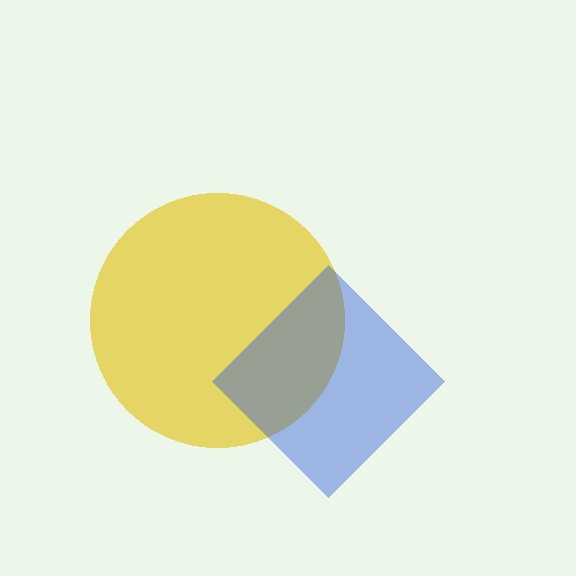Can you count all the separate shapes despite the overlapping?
Yes, there are 2 separate shapes.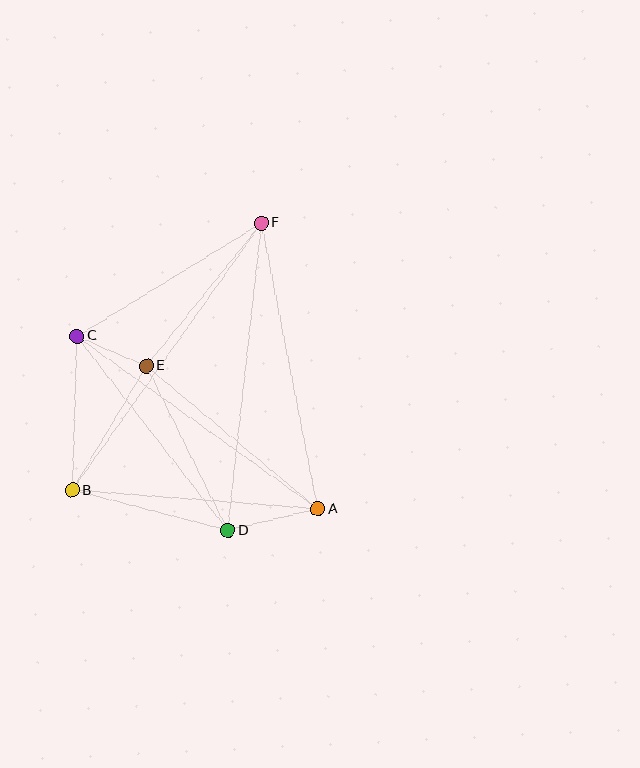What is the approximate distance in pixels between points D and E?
The distance between D and E is approximately 184 pixels.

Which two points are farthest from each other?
Points B and F are farthest from each other.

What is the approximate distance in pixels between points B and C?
The distance between B and C is approximately 154 pixels.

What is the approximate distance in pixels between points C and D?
The distance between C and D is approximately 246 pixels.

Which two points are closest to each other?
Points C and E are closest to each other.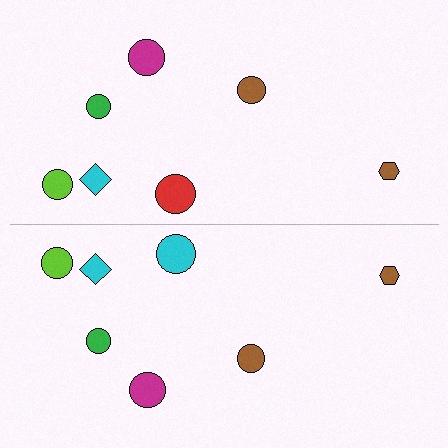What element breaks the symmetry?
The cyan circle on the bottom side breaks the symmetry — its mirror counterpart is red.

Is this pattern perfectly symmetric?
No, the pattern is not perfectly symmetric. The cyan circle on the bottom side breaks the symmetry — its mirror counterpart is red.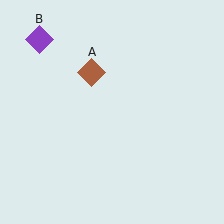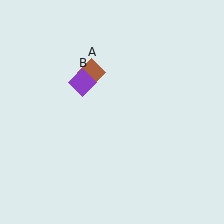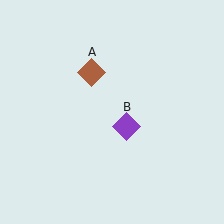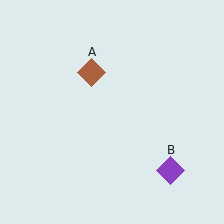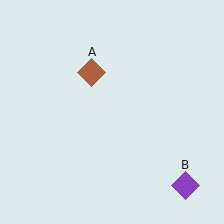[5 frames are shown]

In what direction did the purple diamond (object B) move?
The purple diamond (object B) moved down and to the right.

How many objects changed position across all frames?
1 object changed position: purple diamond (object B).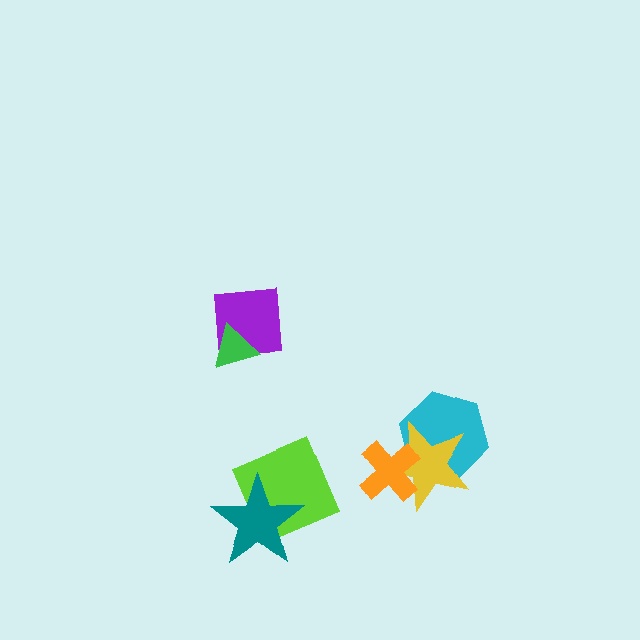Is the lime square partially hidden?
Yes, it is partially covered by another shape.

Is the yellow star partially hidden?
Yes, it is partially covered by another shape.